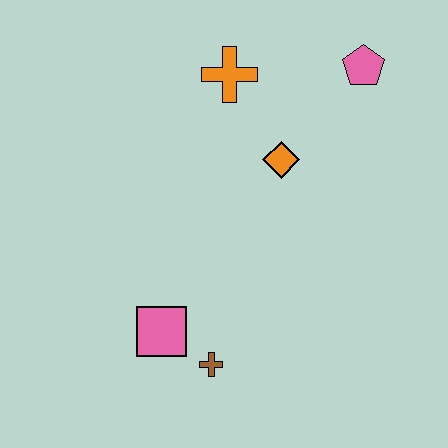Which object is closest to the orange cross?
The orange diamond is closest to the orange cross.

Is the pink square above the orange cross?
No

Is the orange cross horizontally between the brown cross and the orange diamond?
Yes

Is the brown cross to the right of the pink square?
Yes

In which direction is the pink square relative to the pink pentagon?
The pink square is below the pink pentagon.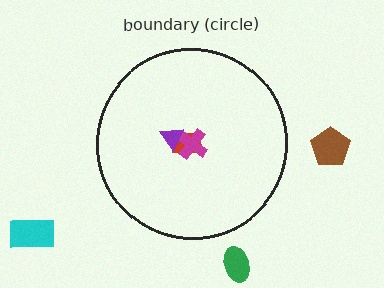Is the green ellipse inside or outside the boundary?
Outside.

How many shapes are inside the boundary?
3 inside, 3 outside.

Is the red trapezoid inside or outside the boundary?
Inside.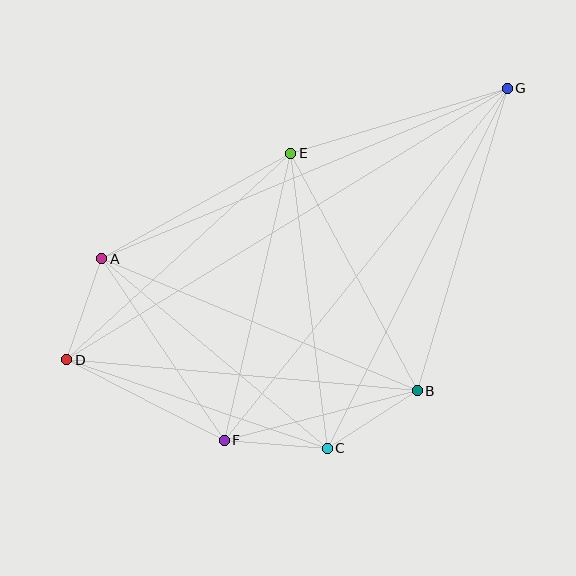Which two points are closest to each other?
Points C and F are closest to each other.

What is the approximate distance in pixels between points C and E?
The distance between C and E is approximately 298 pixels.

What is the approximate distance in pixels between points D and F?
The distance between D and F is approximately 177 pixels.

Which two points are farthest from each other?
Points D and G are farthest from each other.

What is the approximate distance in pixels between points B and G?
The distance between B and G is approximately 315 pixels.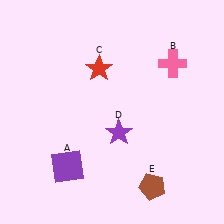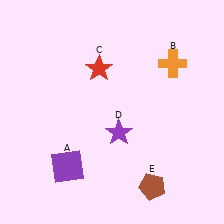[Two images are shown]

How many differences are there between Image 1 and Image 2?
There is 1 difference between the two images.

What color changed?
The cross (B) changed from pink in Image 1 to orange in Image 2.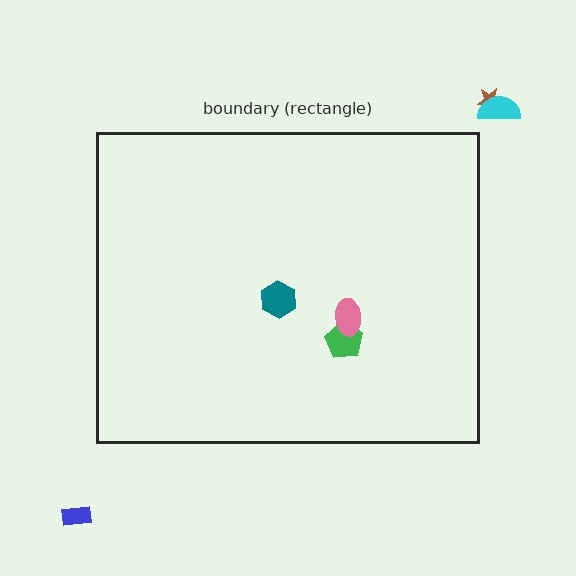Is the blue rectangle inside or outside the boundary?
Outside.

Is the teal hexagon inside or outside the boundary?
Inside.